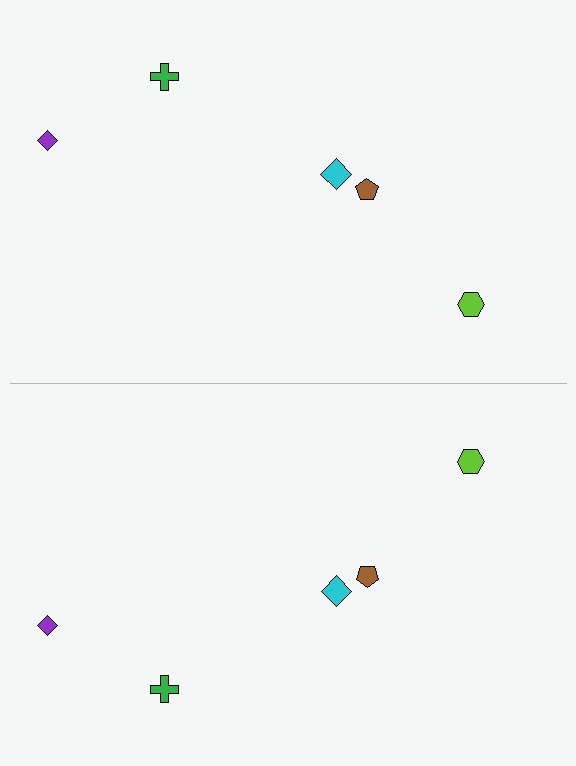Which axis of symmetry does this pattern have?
The pattern has a horizontal axis of symmetry running through the center of the image.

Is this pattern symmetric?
Yes, this pattern has bilateral (reflection) symmetry.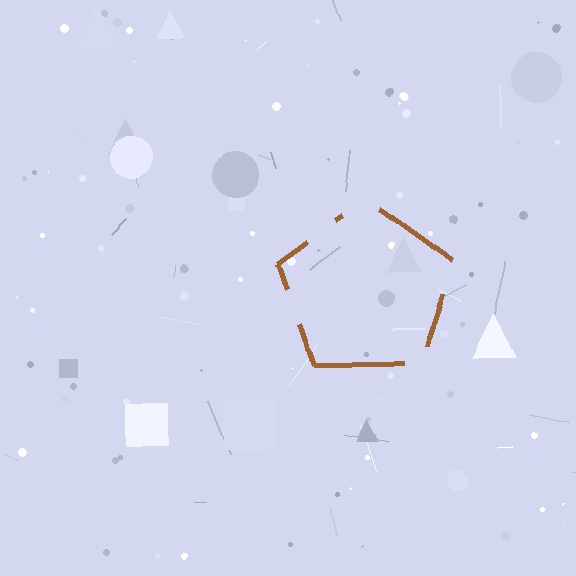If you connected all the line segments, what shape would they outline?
They would outline a pentagon.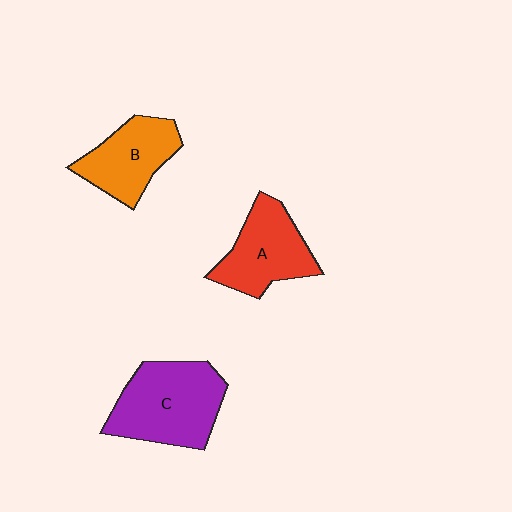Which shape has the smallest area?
Shape B (orange).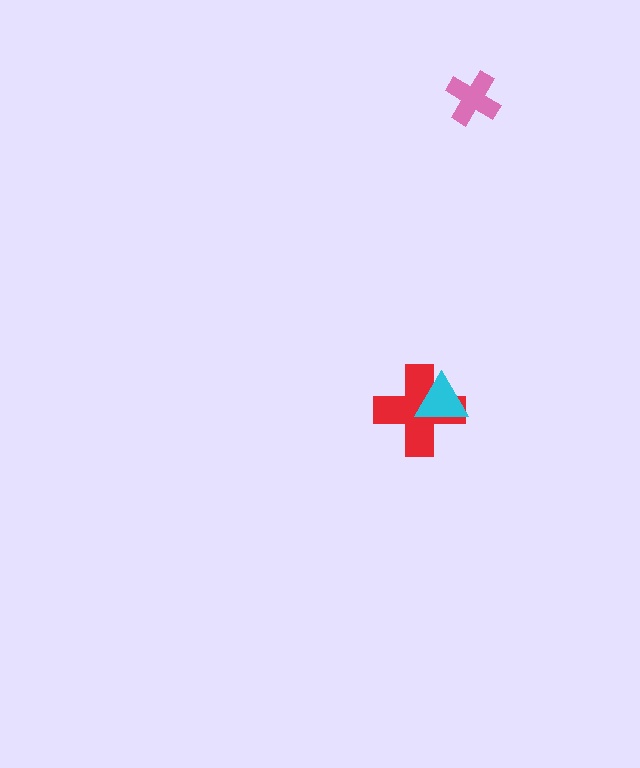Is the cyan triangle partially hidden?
No, no other shape covers it.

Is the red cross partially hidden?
Yes, it is partially covered by another shape.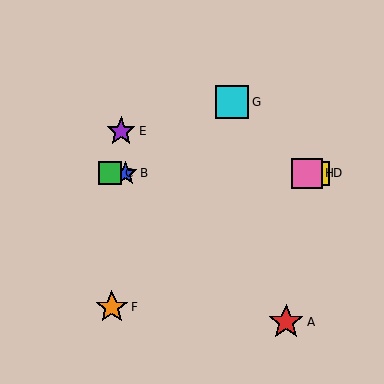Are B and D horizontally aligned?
Yes, both are at y≈174.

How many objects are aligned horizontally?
4 objects (B, C, D, H) are aligned horizontally.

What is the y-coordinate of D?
Object D is at y≈173.